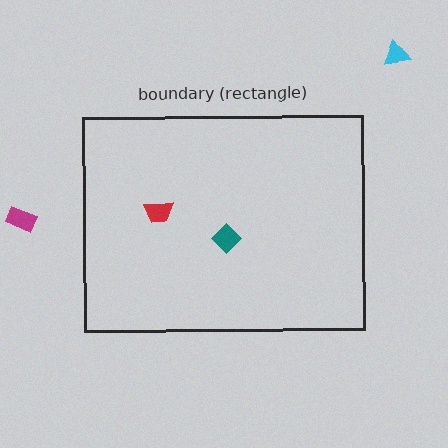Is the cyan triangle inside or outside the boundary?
Outside.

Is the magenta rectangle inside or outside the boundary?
Outside.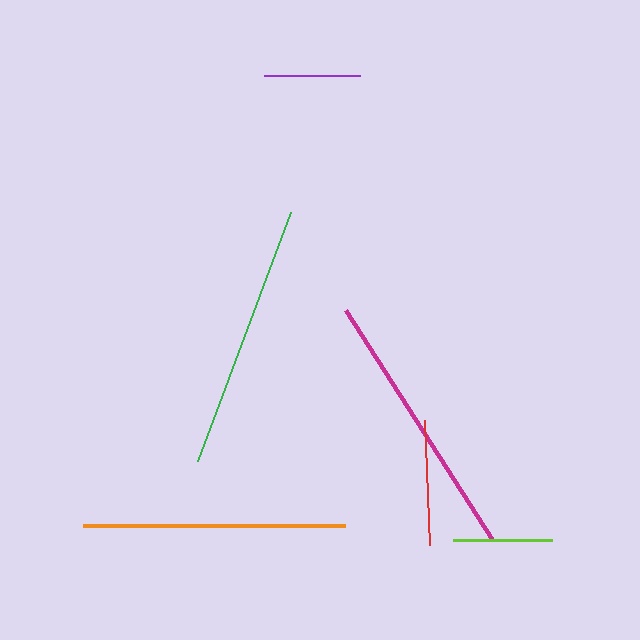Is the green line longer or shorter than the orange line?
The green line is longer than the orange line.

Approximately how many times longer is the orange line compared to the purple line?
The orange line is approximately 2.7 times the length of the purple line.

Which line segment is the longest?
The magenta line is the longest at approximately 273 pixels.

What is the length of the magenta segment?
The magenta segment is approximately 273 pixels long.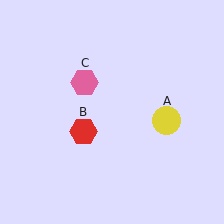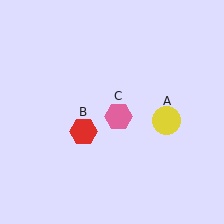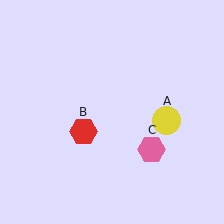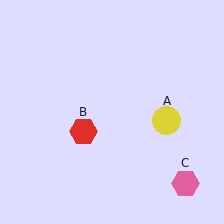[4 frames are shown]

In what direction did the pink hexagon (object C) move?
The pink hexagon (object C) moved down and to the right.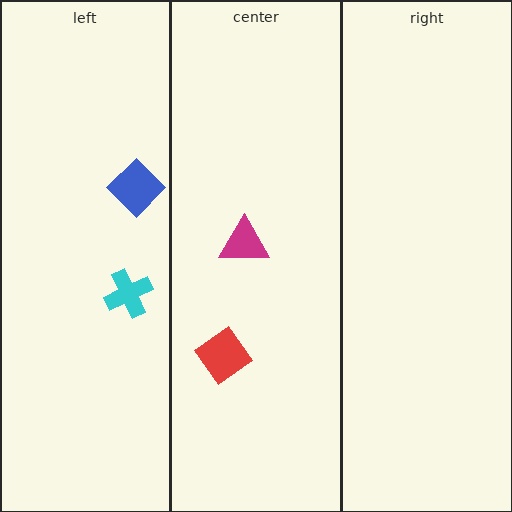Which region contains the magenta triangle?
The center region.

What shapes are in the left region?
The cyan cross, the blue diamond.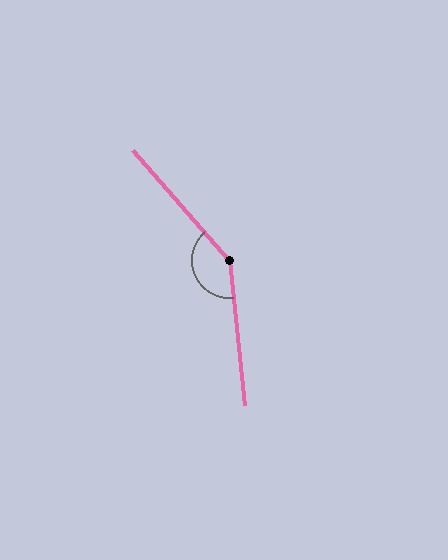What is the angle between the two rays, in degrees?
Approximately 145 degrees.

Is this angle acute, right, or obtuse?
It is obtuse.